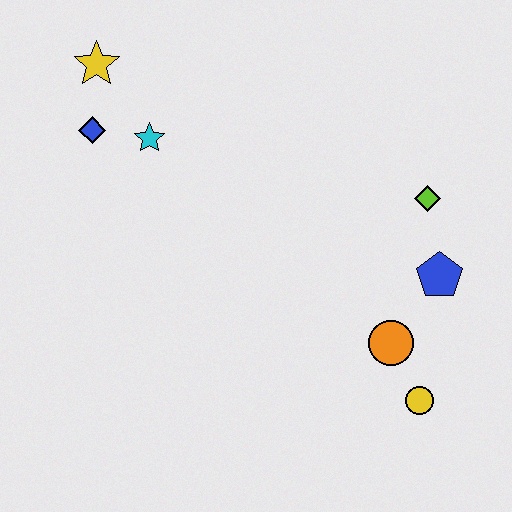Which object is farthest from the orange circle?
The yellow star is farthest from the orange circle.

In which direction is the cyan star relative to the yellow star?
The cyan star is below the yellow star.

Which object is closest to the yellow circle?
The orange circle is closest to the yellow circle.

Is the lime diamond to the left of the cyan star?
No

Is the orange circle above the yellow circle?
Yes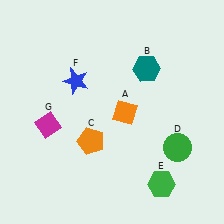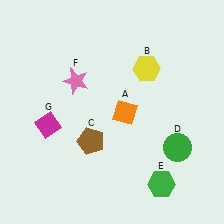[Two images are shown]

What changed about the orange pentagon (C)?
In Image 1, C is orange. In Image 2, it changed to brown.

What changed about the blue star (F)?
In Image 1, F is blue. In Image 2, it changed to pink.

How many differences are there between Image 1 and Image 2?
There are 3 differences between the two images.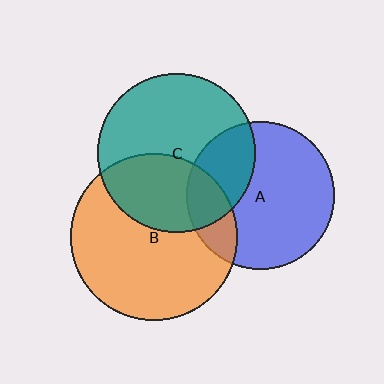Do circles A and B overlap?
Yes.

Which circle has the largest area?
Circle B (orange).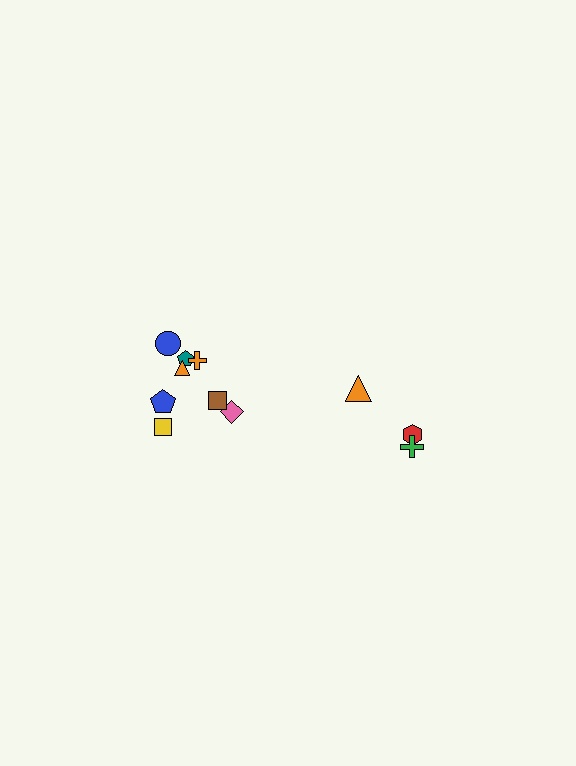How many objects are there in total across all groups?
There are 11 objects.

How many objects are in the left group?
There are 8 objects.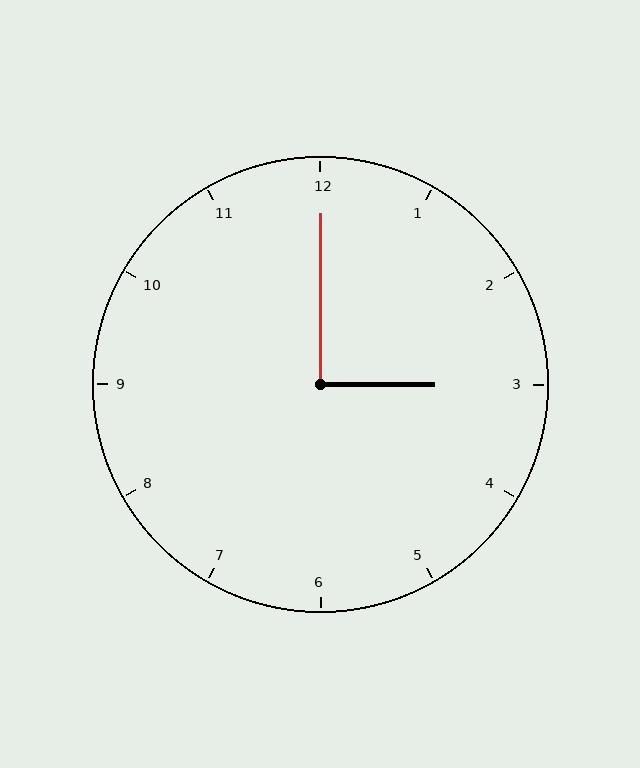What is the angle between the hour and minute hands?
Approximately 90 degrees.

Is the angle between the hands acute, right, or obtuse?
It is right.